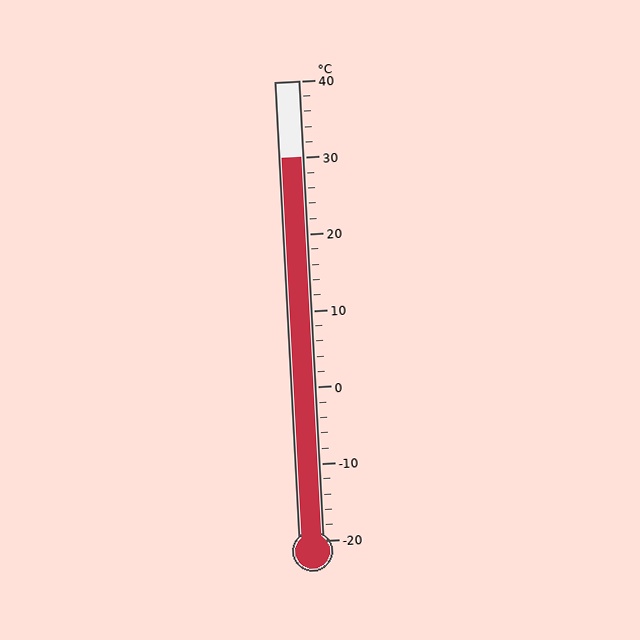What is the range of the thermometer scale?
The thermometer scale ranges from -20°C to 40°C.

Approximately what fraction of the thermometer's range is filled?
The thermometer is filled to approximately 85% of its range.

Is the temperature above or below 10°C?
The temperature is above 10°C.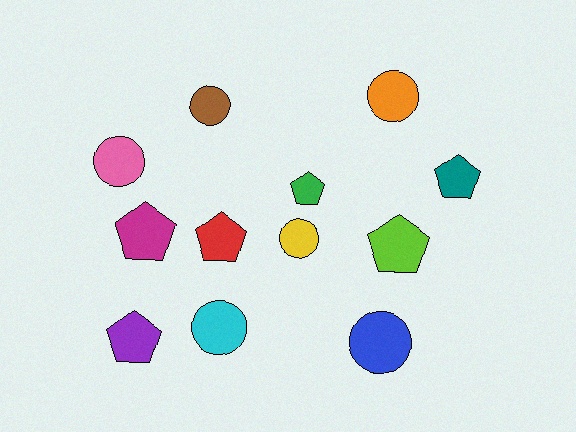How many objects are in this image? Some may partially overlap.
There are 12 objects.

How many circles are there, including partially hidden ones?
There are 6 circles.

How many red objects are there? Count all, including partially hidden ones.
There is 1 red object.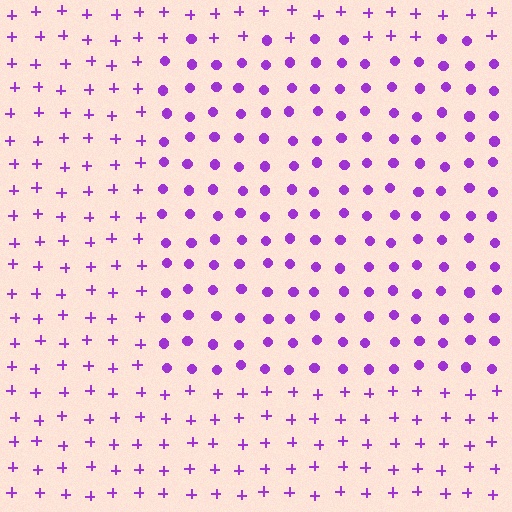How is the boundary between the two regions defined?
The boundary is defined by a change in element shape: circles inside vs. plus signs outside. All elements share the same color and spacing.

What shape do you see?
I see a rectangle.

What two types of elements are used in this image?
The image uses circles inside the rectangle region and plus signs outside it.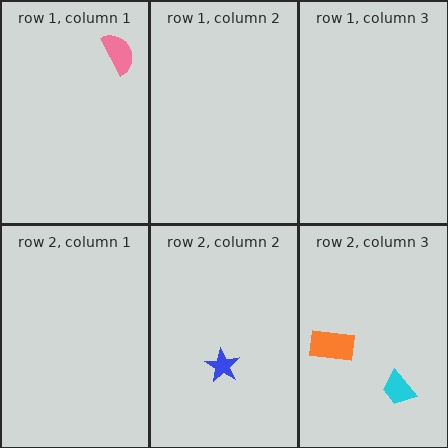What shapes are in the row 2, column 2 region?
The blue star.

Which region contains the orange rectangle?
The row 2, column 3 region.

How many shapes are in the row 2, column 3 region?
2.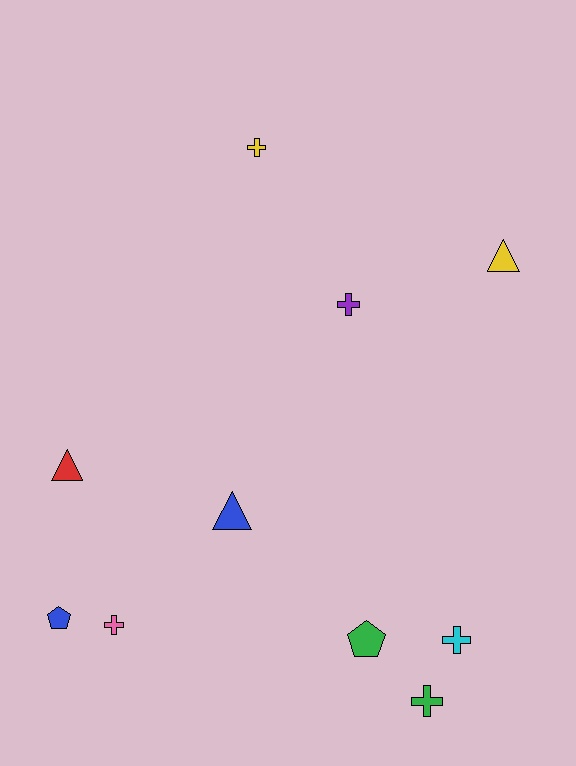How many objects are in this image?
There are 10 objects.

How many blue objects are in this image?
There are 2 blue objects.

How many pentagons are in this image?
There are 2 pentagons.